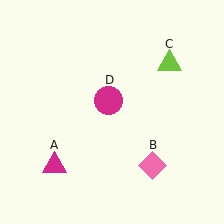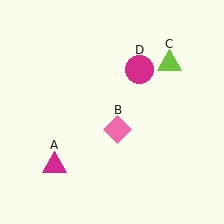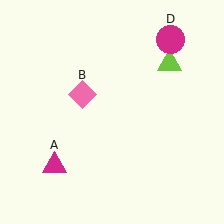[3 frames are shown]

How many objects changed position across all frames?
2 objects changed position: pink diamond (object B), magenta circle (object D).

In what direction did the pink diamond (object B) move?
The pink diamond (object B) moved up and to the left.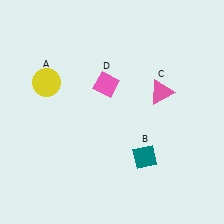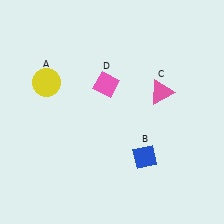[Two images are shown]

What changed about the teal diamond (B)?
In Image 1, B is teal. In Image 2, it changed to blue.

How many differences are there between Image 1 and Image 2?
There is 1 difference between the two images.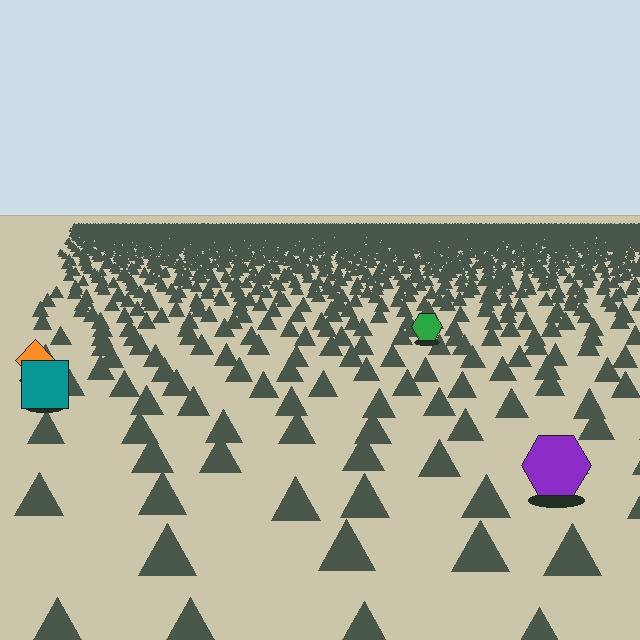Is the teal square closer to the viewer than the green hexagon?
Yes. The teal square is closer — you can tell from the texture gradient: the ground texture is coarser near it.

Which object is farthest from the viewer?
The green hexagon is farthest from the viewer. It appears smaller and the ground texture around it is denser.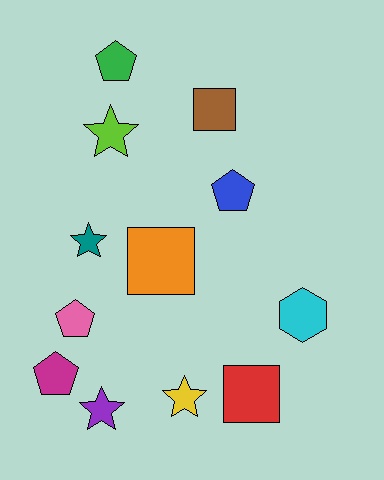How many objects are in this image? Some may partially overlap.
There are 12 objects.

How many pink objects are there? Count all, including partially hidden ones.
There is 1 pink object.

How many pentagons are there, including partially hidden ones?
There are 4 pentagons.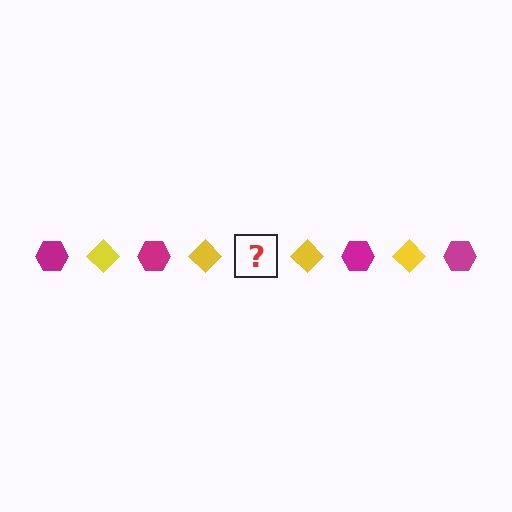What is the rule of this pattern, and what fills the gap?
The rule is that the pattern alternates between magenta hexagon and yellow diamond. The gap should be filled with a magenta hexagon.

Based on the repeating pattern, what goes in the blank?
The blank should be a magenta hexagon.